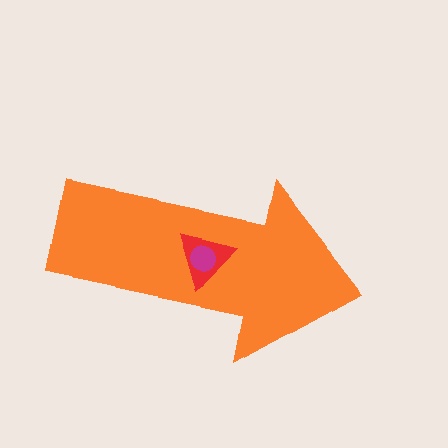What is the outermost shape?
The orange arrow.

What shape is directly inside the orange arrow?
The red triangle.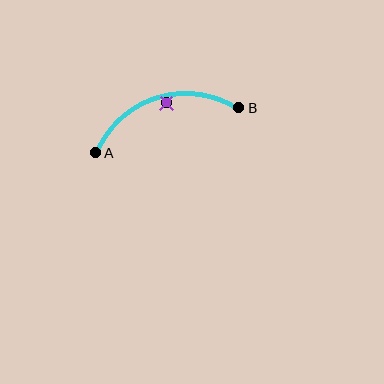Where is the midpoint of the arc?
The arc midpoint is the point on the curve farthest from the straight line joining A and B. It sits above that line.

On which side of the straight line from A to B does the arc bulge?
The arc bulges above the straight line connecting A and B.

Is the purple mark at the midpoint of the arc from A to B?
No — the purple mark does not lie on the arc at all. It sits slightly inside the curve.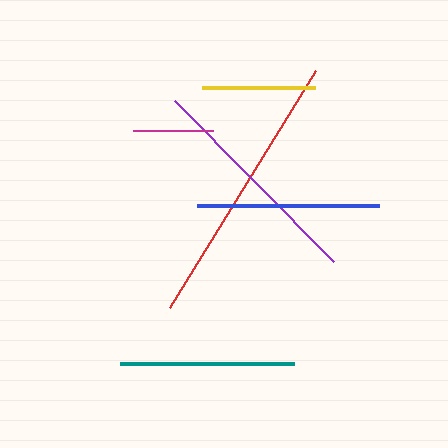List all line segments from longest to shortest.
From longest to shortest: red, purple, blue, teal, yellow, magenta.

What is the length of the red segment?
The red segment is approximately 279 pixels long.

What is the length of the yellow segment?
The yellow segment is approximately 114 pixels long.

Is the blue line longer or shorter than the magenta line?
The blue line is longer than the magenta line.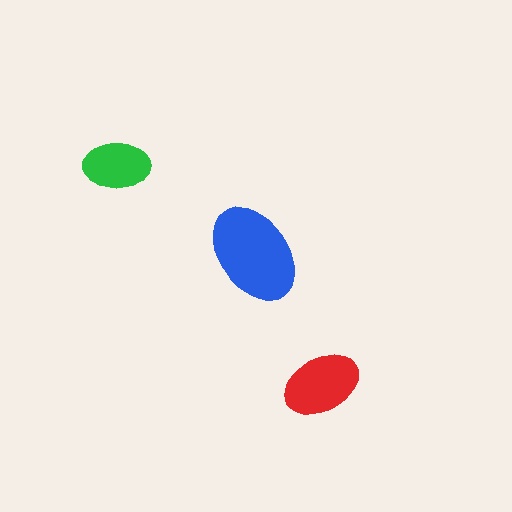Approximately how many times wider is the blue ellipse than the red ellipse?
About 1.5 times wider.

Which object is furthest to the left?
The green ellipse is leftmost.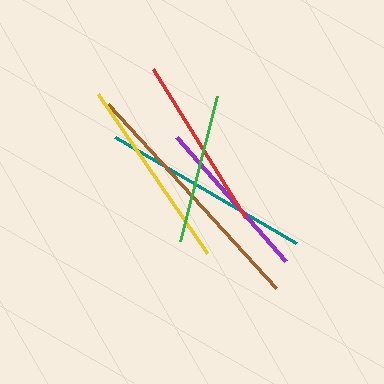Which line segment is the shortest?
The green line is the shortest at approximately 149 pixels.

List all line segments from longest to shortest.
From longest to shortest: brown, teal, yellow, red, purple, green.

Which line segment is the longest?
The brown line is the longest at approximately 249 pixels.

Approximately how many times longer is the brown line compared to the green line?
The brown line is approximately 1.7 times the length of the green line.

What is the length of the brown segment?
The brown segment is approximately 249 pixels long.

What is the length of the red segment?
The red segment is approximately 174 pixels long.